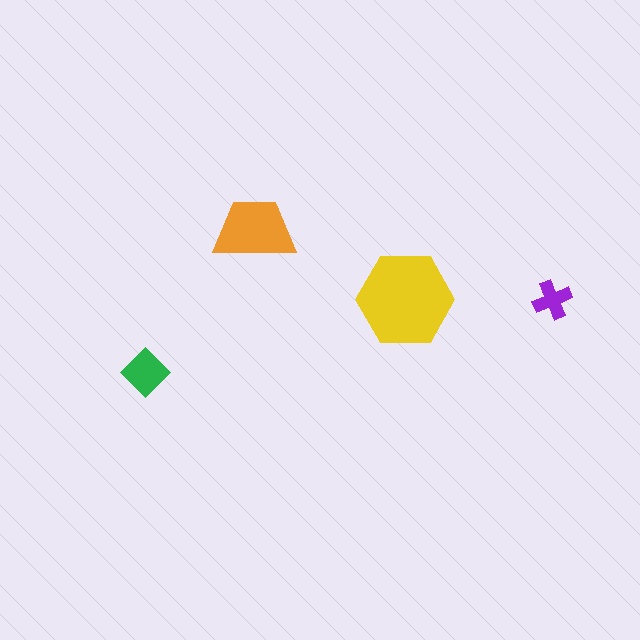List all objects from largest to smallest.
The yellow hexagon, the orange trapezoid, the green diamond, the purple cross.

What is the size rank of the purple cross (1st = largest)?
4th.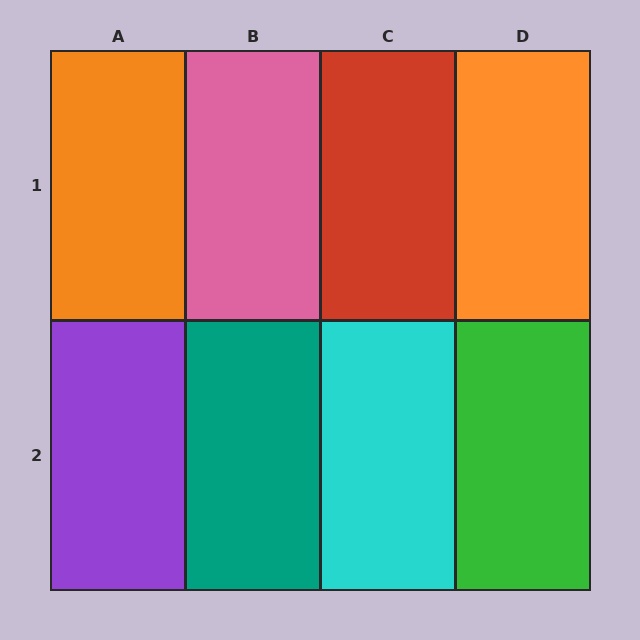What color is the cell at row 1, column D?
Orange.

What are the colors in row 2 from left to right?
Purple, teal, cyan, green.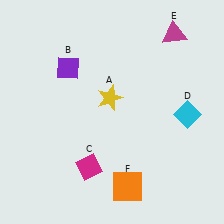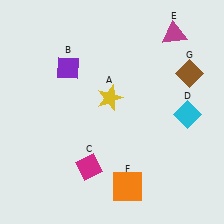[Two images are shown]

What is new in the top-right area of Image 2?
A brown diamond (G) was added in the top-right area of Image 2.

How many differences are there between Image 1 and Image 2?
There is 1 difference between the two images.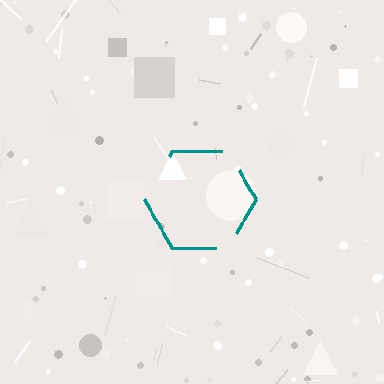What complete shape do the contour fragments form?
The contour fragments form a hexagon.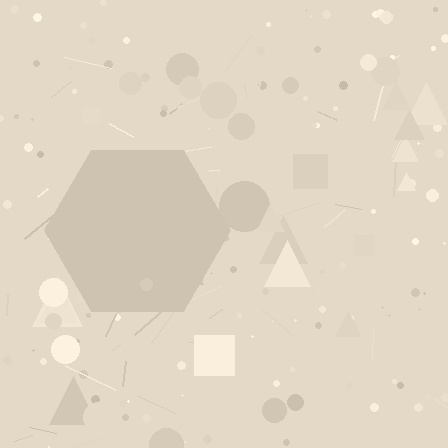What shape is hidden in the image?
A hexagon is hidden in the image.